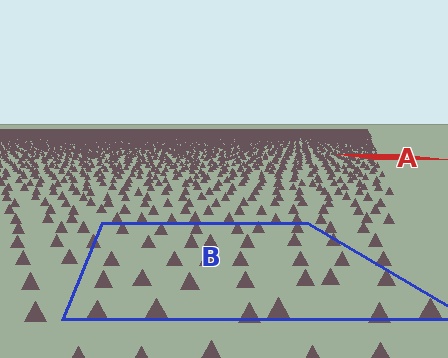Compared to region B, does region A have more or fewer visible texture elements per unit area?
Region A has more texture elements per unit area — they are packed more densely because it is farther away.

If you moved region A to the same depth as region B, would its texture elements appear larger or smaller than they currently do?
They would appear larger. At a closer depth, the same texture elements are projected at a bigger on-screen size.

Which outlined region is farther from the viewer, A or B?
Region A is farther from the viewer — the texture elements inside it appear smaller and more densely packed.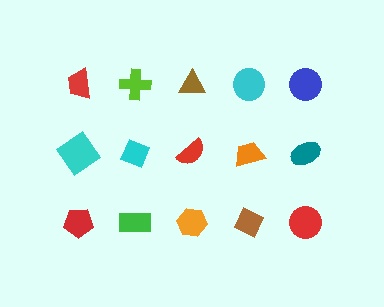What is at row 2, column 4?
An orange trapezoid.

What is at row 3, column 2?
A green rectangle.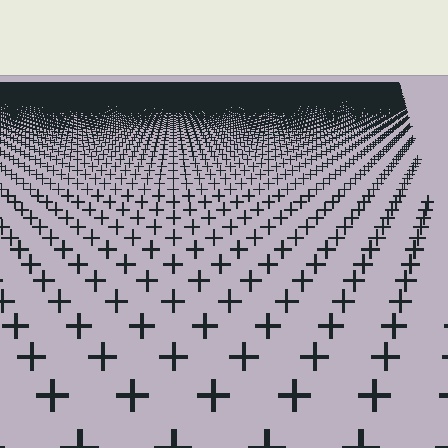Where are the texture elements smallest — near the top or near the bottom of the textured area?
Near the top.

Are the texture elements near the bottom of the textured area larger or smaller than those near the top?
Larger. Near the bottom, elements are closer to the viewer and appear at a bigger on-screen size.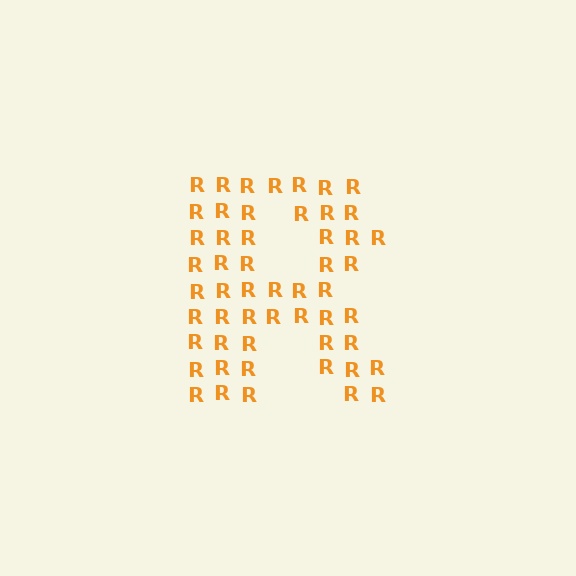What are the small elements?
The small elements are letter R's.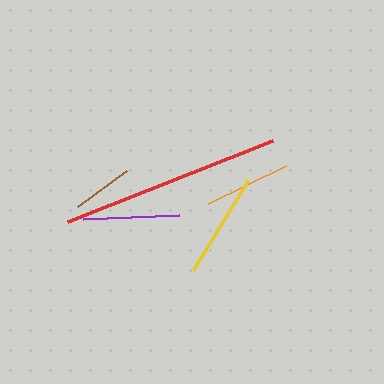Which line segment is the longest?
The red line is the longest at approximately 220 pixels.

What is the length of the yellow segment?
The yellow segment is approximately 105 pixels long.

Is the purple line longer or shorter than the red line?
The red line is longer than the purple line.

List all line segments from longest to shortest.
From longest to shortest: red, yellow, purple, orange, brown.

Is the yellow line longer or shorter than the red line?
The red line is longer than the yellow line.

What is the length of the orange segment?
The orange segment is approximately 87 pixels long.